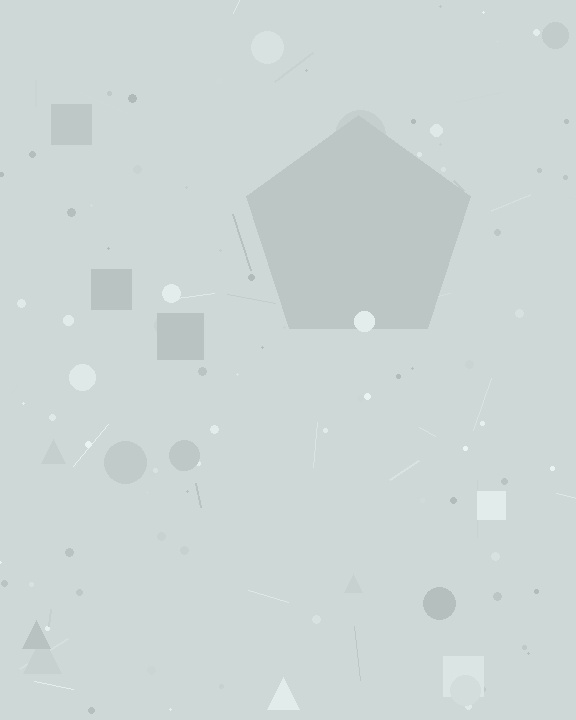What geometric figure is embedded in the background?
A pentagon is embedded in the background.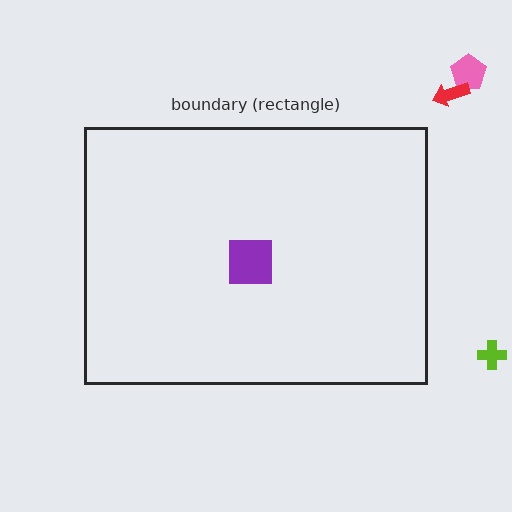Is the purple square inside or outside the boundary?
Inside.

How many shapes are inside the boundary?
1 inside, 3 outside.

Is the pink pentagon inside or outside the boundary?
Outside.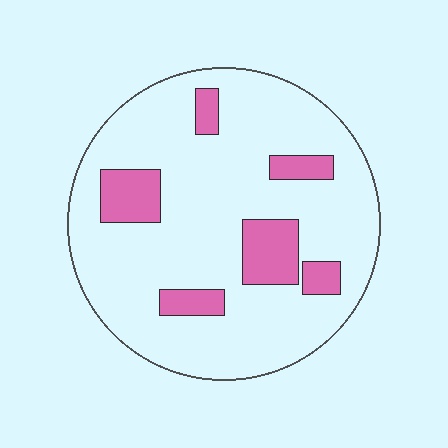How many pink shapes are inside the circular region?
6.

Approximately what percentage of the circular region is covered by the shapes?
Approximately 15%.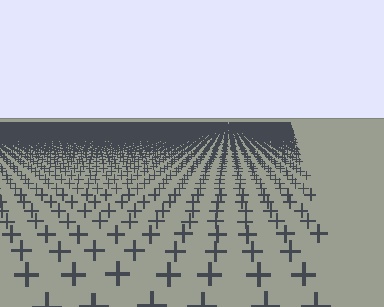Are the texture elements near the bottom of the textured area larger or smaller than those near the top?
Larger. Near the bottom, elements are closer to the viewer and appear at a bigger on-screen size.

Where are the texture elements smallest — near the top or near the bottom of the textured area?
Near the top.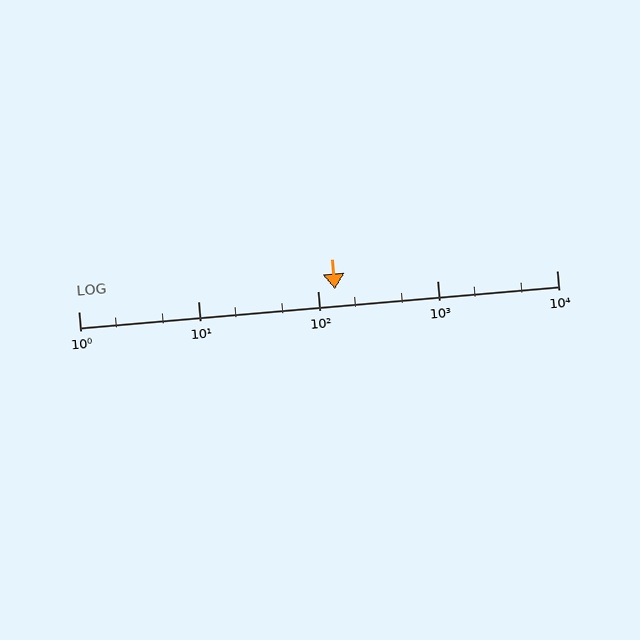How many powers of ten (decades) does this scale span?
The scale spans 4 decades, from 1 to 10000.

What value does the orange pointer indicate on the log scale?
The pointer indicates approximately 140.